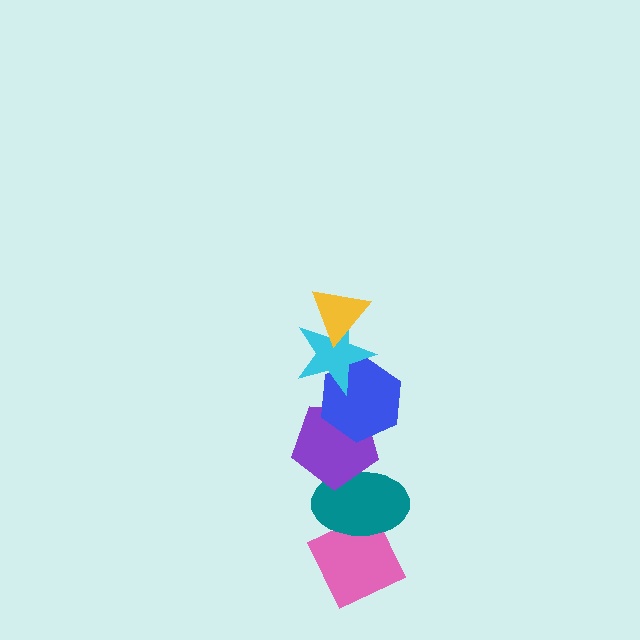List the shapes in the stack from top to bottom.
From top to bottom: the yellow triangle, the cyan star, the blue hexagon, the purple pentagon, the teal ellipse, the pink diamond.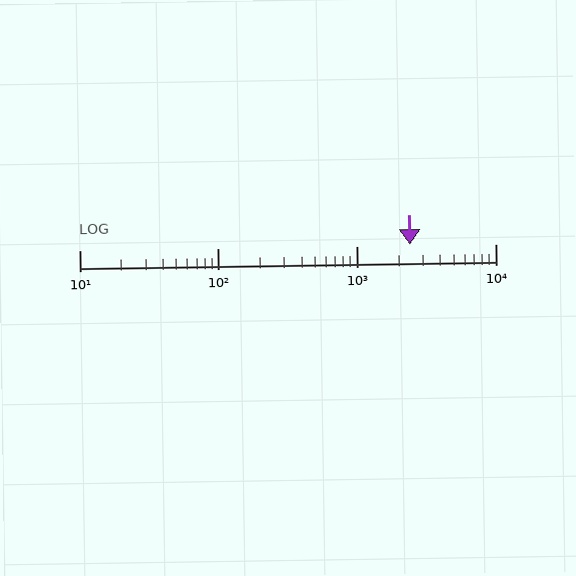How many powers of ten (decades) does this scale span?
The scale spans 3 decades, from 10 to 10000.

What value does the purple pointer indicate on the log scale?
The pointer indicates approximately 2400.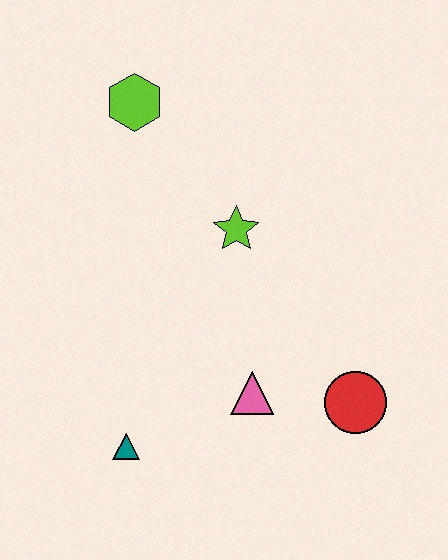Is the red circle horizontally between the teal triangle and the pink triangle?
No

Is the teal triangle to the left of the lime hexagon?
Yes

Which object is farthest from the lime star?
The teal triangle is farthest from the lime star.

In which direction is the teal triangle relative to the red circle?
The teal triangle is to the left of the red circle.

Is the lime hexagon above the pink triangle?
Yes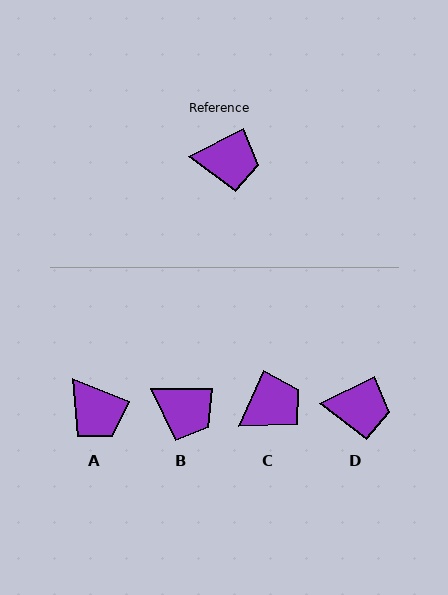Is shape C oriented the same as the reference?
No, it is off by about 40 degrees.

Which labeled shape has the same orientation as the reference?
D.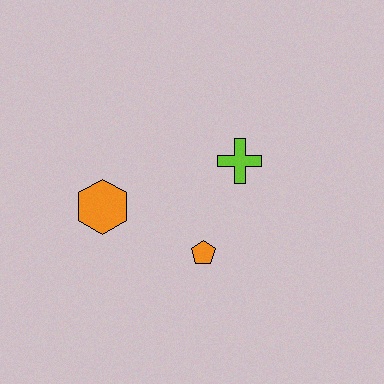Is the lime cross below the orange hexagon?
No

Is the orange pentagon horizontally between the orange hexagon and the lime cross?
Yes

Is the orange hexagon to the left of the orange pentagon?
Yes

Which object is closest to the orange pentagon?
The lime cross is closest to the orange pentagon.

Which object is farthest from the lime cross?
The orange hexagon is farthest from the lime cross.